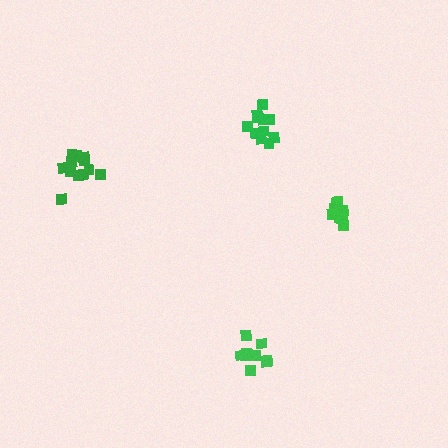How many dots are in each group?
Group 1: 11 dots, Group 2: 10 dots, Group 3: 13 dots, Group 4: 10 dots (44 total).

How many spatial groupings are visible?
There are 4 spatial groupings.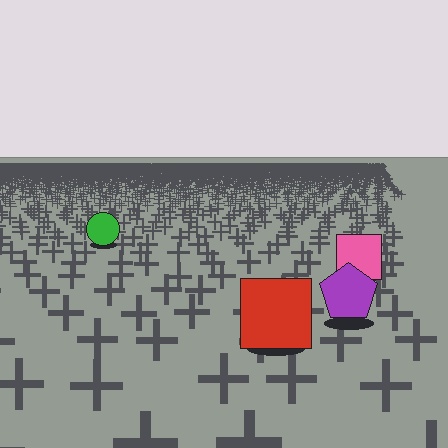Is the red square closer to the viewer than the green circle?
Yes. The red square is closer — you can tell from the texture gradient: the ground texture is coarser near it.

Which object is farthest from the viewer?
The green circle is farthest from the viewer. It appears smaller and the ground texture around it is denser.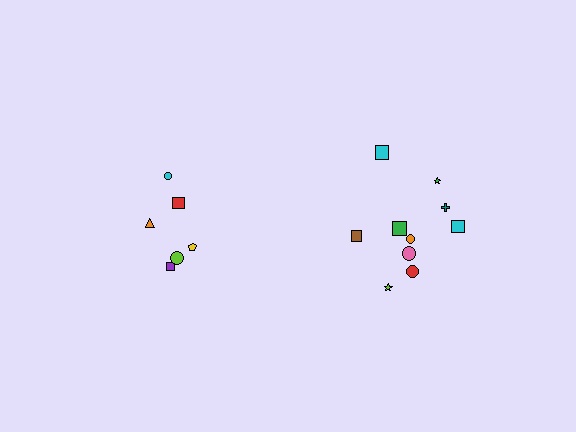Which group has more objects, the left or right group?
The right group.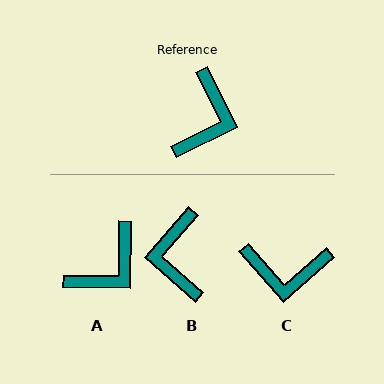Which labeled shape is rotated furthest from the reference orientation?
B, about 158 degrees away.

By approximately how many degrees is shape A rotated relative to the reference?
Approximately 27 degrees clockwise.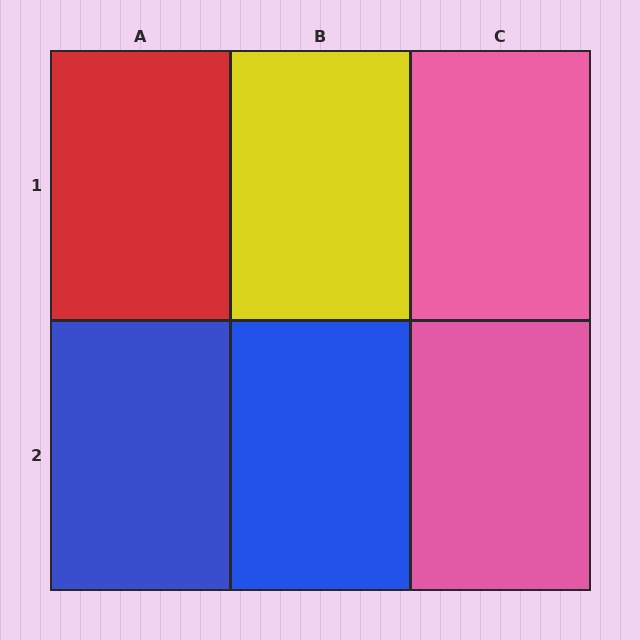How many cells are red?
1 cell is red.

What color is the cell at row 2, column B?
Blue.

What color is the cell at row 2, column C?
Pink.